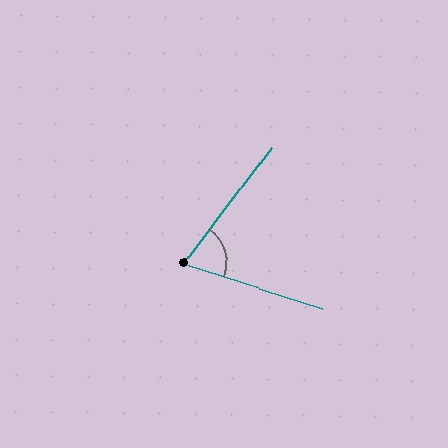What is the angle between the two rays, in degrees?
Approximately 71 degrees.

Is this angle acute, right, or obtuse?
It is acute.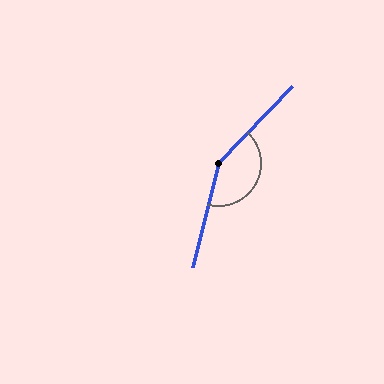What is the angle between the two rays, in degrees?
Approximately 150 degrees.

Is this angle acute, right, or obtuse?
It is obtuse.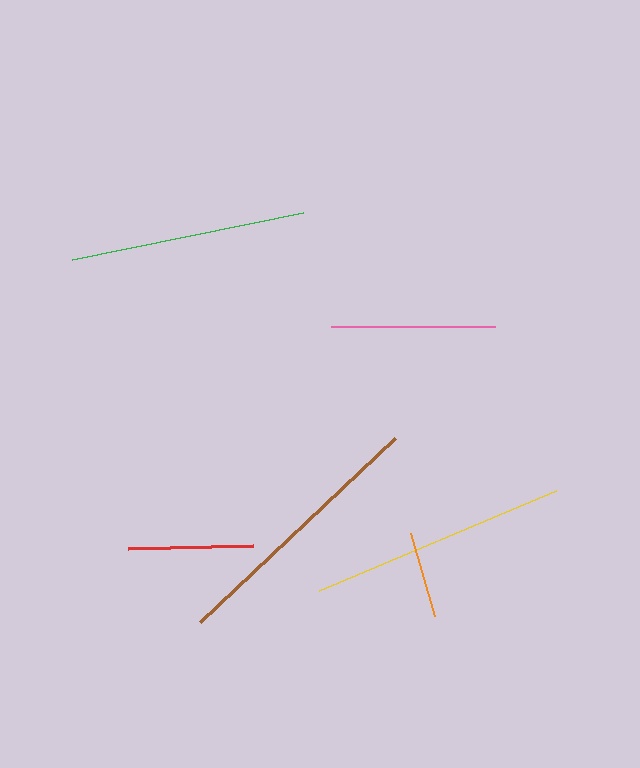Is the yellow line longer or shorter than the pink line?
The yellow line is longer than the pink line.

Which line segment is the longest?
The brown line is the longest at approximately 268 pixels.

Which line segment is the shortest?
The orange line is the shortest at approximately 86 pixels.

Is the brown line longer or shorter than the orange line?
The brown line is longer than the orange line.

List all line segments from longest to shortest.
From longest to shortest: brown, yellow, green, pink, red, orange.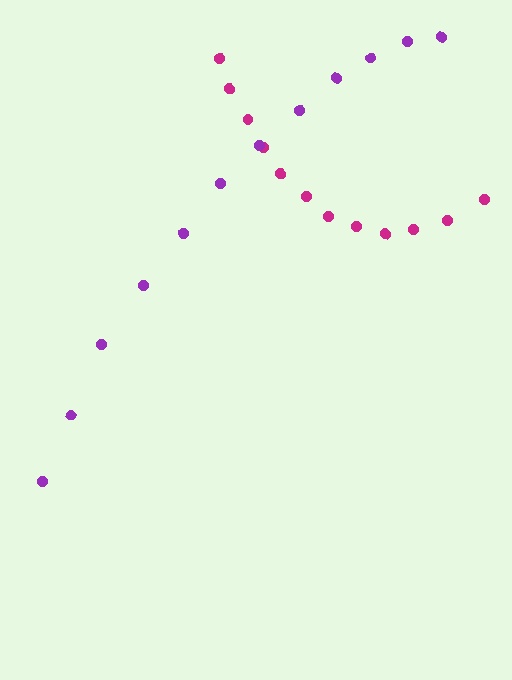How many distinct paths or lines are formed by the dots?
There are 2 distinct paths.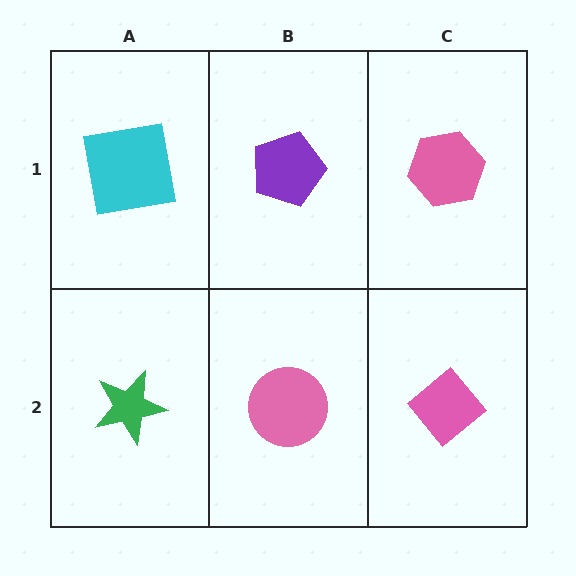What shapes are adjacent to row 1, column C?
A pink diamond (row 2, column C), a purple pentagon (row 1, column B).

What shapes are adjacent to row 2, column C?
A pink hexagon (row 1, column C), a pink circle (row 2, column B).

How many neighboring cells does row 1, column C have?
2.